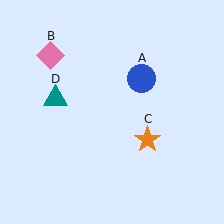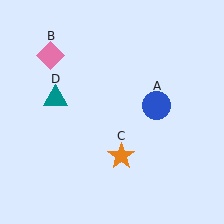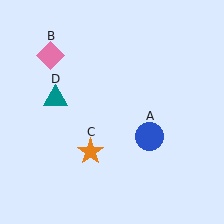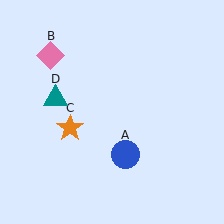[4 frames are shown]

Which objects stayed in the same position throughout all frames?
Pink diamond (object B) and teal triangle (object D) remained stationary.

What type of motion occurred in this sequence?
The blue circle (object A), orange star (object C) rotated clockwise around the center of the scene.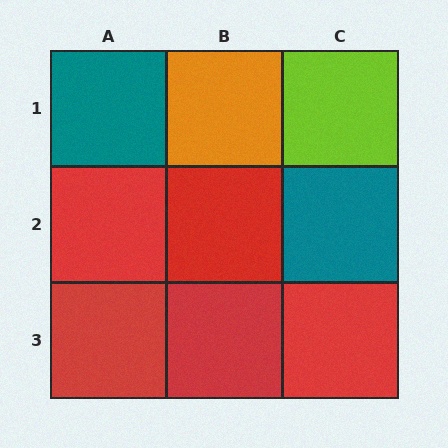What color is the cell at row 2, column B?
Red.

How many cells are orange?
1 cell is orange.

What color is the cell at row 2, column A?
Red.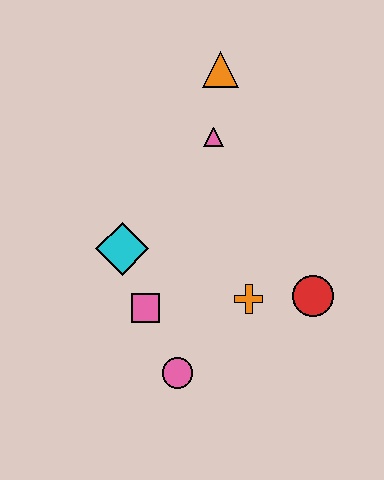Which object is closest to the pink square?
The cyan diamond is closest to the pink square.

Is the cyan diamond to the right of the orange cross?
No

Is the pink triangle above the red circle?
Yes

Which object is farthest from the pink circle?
The orange triangle is farthest from the pink circle.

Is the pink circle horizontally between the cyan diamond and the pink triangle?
Yes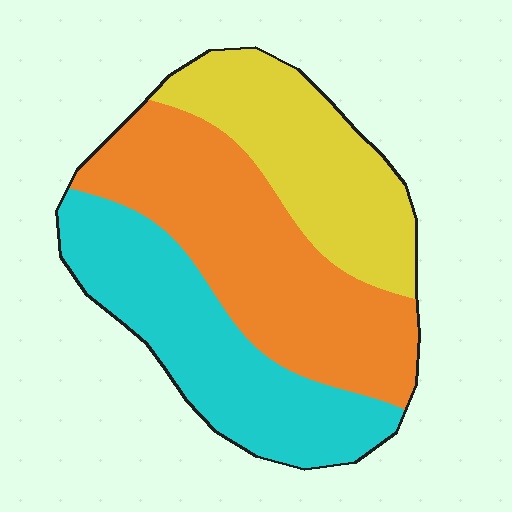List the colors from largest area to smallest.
From largest to smallest: orange, cyan, yellow.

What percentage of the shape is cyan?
Cyan takes up about one third (1/3) of the shape.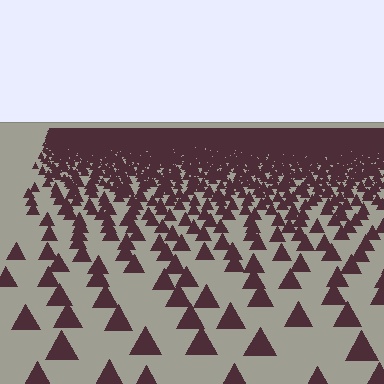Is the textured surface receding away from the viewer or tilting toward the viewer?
The surface is receding away from the viewer. Texture elements get smaller and denser toward the top.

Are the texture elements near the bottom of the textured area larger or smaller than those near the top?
Larger. Near the bottom, elements are closer to the viewer and appear at a bigger on-screen size.